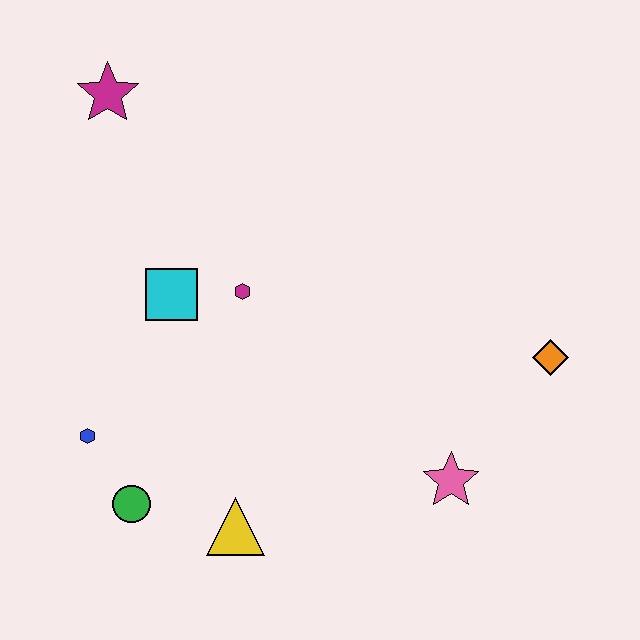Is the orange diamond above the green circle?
Yes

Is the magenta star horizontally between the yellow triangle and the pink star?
No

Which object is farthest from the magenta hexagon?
The orange diamond is farthest from the magenta hexagon.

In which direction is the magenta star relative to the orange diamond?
The magenta star is to the left of the orange diamond.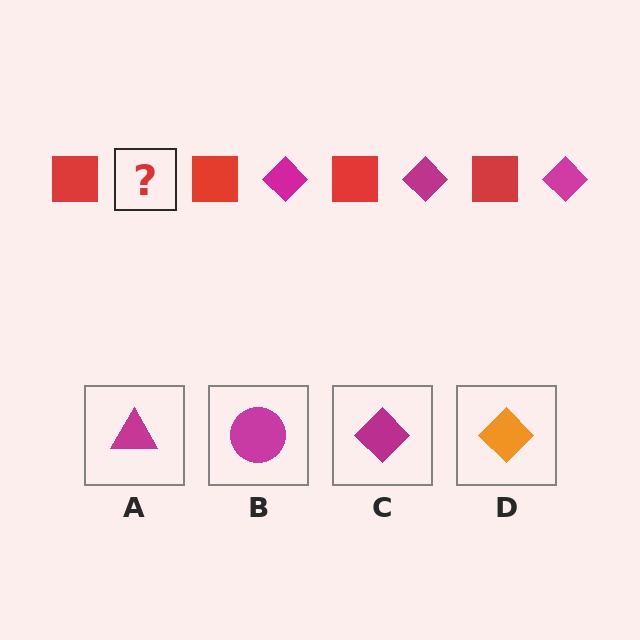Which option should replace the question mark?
Option C.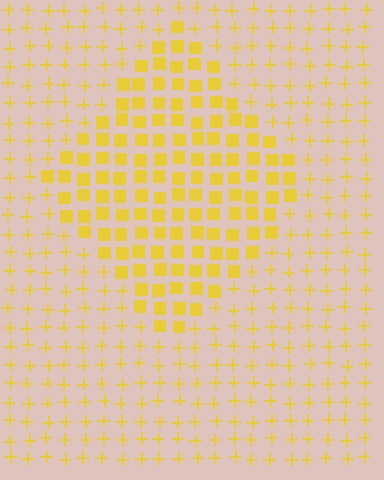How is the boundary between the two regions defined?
The boundary is defined by a change in element shape: squares inside vs. plus signs outside. All elements share the same color and spacing.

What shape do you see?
I see a diamond.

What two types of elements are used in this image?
The image uses squares inside the diamond region and plus signs outside it.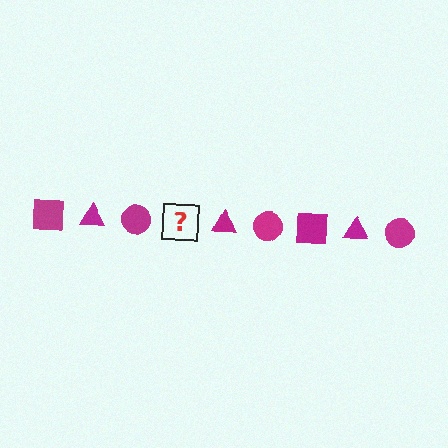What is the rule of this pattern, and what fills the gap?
The rule is that the pattern cycles through square, triangle, circle shapes in magenta. The gap should be filled with a magenta square.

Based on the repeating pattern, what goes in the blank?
The blank should be a magenta square.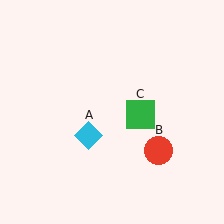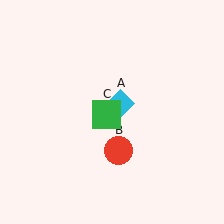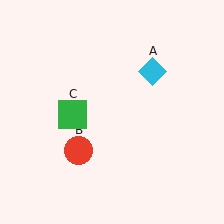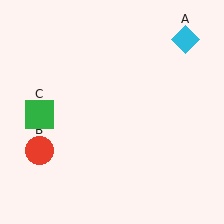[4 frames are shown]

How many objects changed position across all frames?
3 objects changed position: cyan diamond (object A), red circle (object B), green square (object C).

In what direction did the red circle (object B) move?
The red circle (object B) moved left.